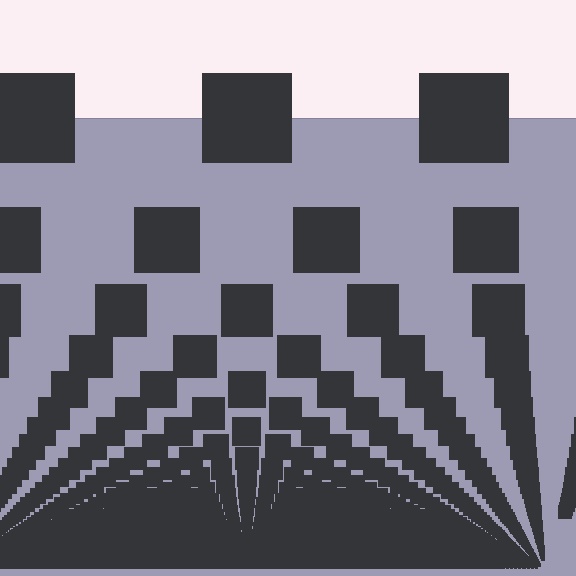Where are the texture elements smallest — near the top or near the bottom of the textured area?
Near the bottom.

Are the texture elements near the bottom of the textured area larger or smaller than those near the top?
Smaller. The gradient is inverted — elements near the bottom are smaller and denser.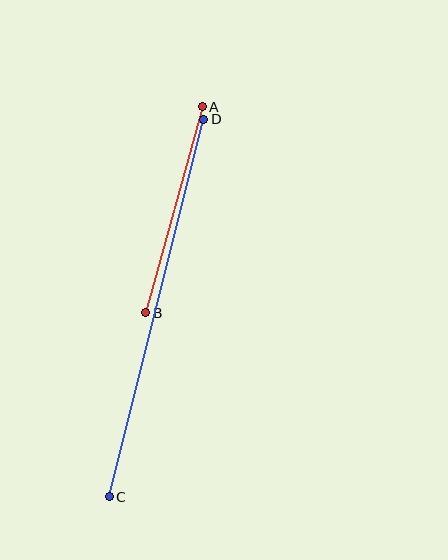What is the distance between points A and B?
The distance is approximately 213 pixels.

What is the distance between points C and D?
The distance is approximately 389 pixels.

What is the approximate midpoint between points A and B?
The midpoint is at approximately (174, 210) pixels.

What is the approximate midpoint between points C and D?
The midpoint is at approximately (156, 308) pixels.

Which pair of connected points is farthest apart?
Points C and D are farthest apart.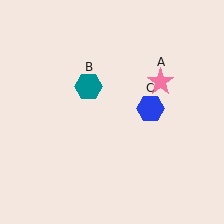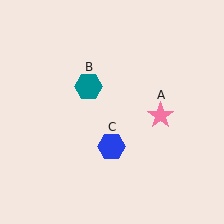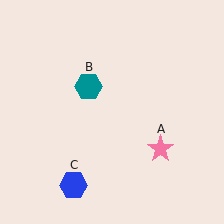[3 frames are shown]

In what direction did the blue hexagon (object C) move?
The blue hexagon (object C) moved down and to the left.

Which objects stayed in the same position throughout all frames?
Teal hexagon (object B) remained stationary.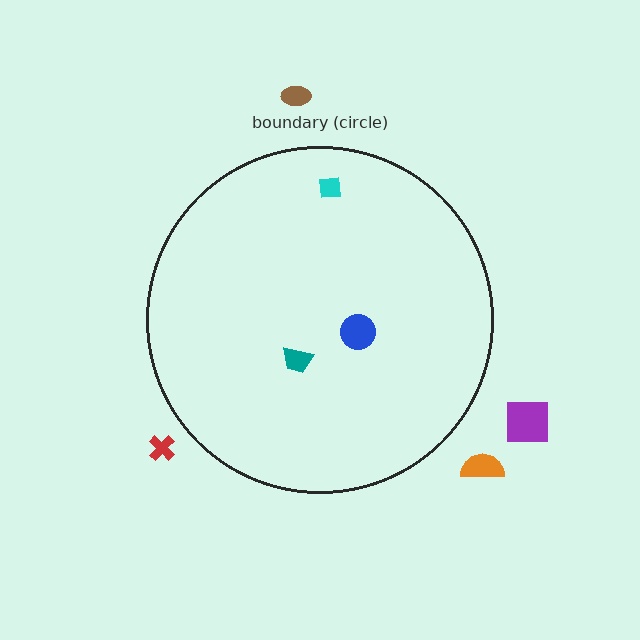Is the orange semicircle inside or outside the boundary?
Outside.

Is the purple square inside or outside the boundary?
Outside.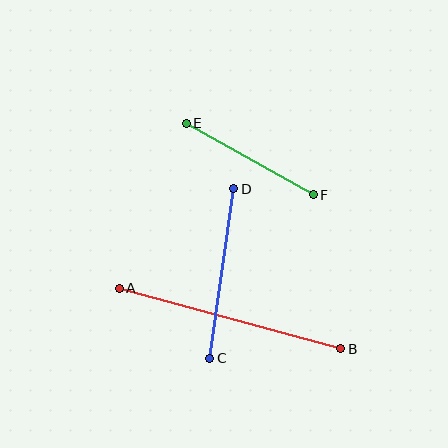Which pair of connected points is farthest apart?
Points A and B are farthest apart.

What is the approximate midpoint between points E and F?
The midpoint is at approximately (250, 159) pixels.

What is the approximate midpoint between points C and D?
The midpoint is at approximately (222, 273) pixels.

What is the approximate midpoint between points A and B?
The midpoint is at approximately (230, 319) pixels.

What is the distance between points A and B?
The distance is approximately 229 pixels.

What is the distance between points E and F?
The distance is approximately 146 pixels.